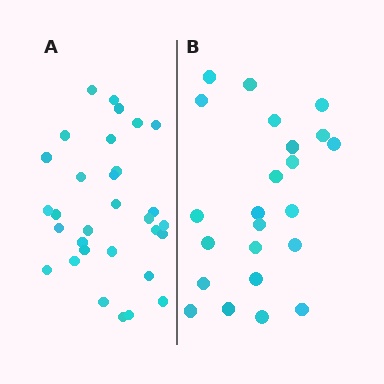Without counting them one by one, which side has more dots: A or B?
Region A (the left region) has more dots.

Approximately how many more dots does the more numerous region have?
Region A has roughly 8 or so more dots than region B.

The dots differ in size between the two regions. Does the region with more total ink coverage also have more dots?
No. Region B has more total ink coverage because its dots are larger, but region A actually contains more individual dots. Total area can be misleading — the number of items is what matters here.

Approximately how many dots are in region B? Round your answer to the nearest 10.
About 20 dots. (The exact count is 23, which rounds to 20.)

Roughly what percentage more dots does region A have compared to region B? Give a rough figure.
About 35% more.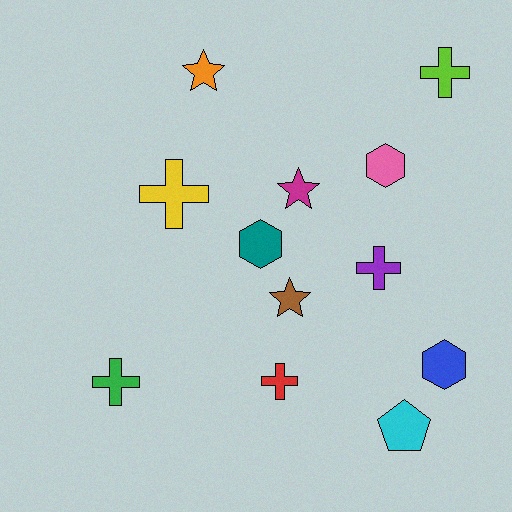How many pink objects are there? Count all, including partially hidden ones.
There is 1 pink object.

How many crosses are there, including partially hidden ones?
There are 5 crosses.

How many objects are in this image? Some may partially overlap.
There are 12 objects.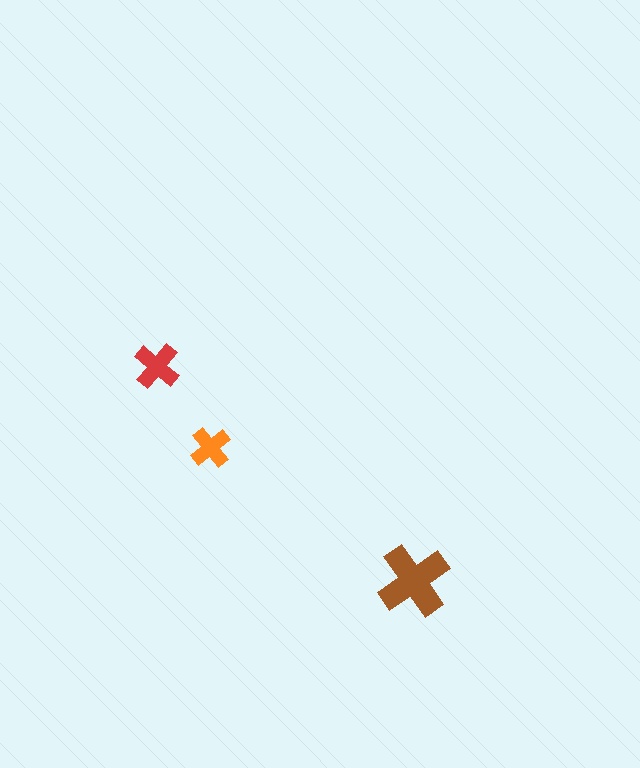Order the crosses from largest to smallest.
the brown one, the red one, the orange one.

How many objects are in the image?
There are 3 objects in the image.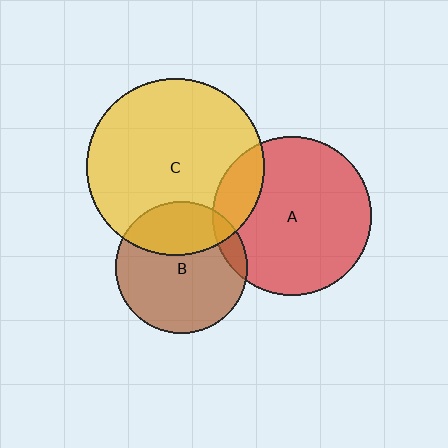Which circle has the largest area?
Circle C (yellow).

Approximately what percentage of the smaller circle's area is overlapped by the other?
Approximately 10%.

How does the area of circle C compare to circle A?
Approximately 1.2 times.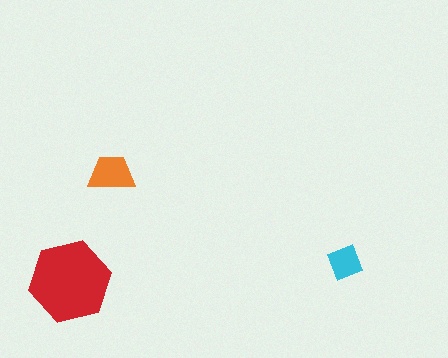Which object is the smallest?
The cyan diamond.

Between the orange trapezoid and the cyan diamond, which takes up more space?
The orange trapezoid.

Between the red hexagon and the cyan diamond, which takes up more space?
The red hexagon.